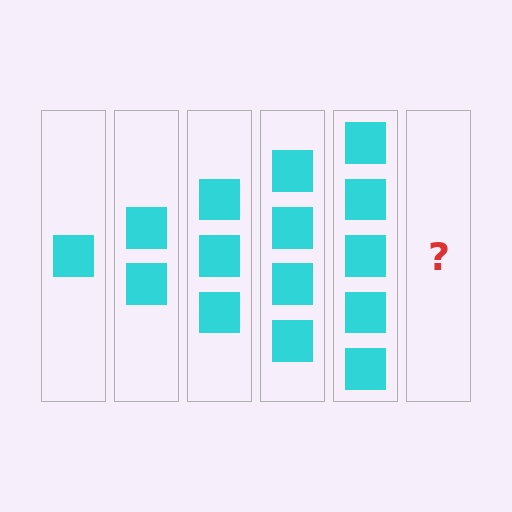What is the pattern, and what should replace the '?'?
The pattern is that each step adds one more square. The '?' should be 6 squares.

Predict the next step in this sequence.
The next step is 6 squares.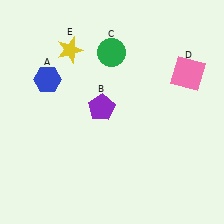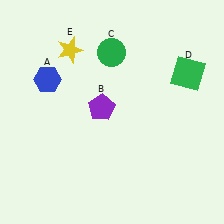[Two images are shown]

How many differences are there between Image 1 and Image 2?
There is 1 difference between the two images.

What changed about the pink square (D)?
In Image 1, D is pink. In Image 2, it changed to green.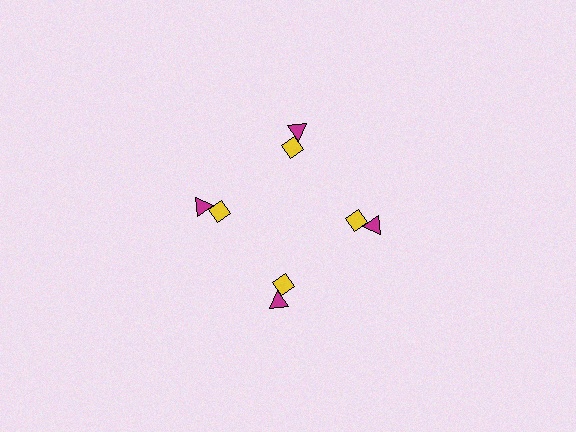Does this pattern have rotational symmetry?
Yes, this pattern has 4-fold rotational symmetry. It looks the same after rotating 90 degrees around the center.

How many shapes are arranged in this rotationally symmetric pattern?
There are 8 shapes, arranged in 4 groups of 2.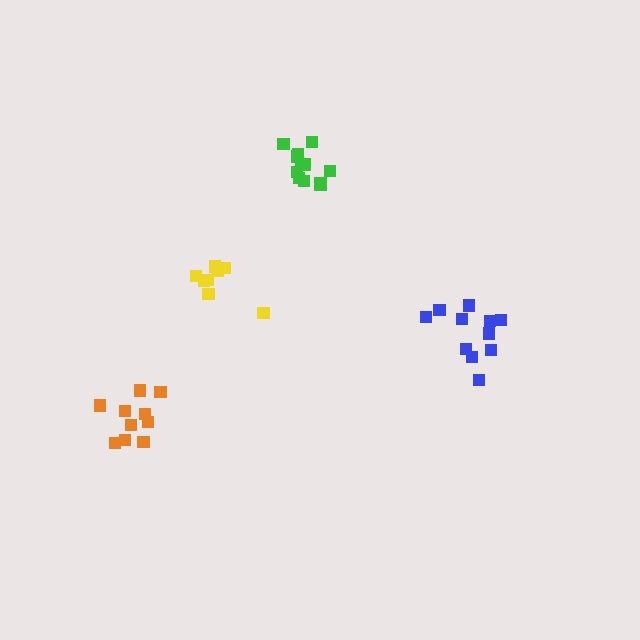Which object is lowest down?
The orange cluster is bottommost.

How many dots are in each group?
Group 1: 12 dots, Group 2: 10 dots, Group 3: 8 dots, Group 4: 11 dots (41 total).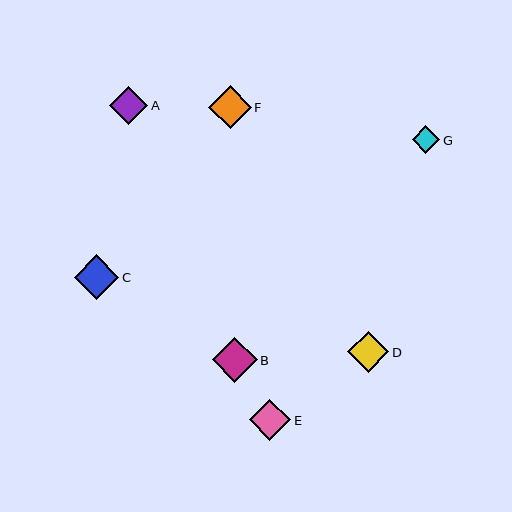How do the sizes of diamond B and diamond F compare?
Diamond B and diamond F are approximately the same size.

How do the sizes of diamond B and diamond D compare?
Diamond B and diamond D are approximately the same size.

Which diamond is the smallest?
Diamond G is the smallest with a size of approximately 27 pixels.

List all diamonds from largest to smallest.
From largest to smallest: B, C, F, E, D, A, G.